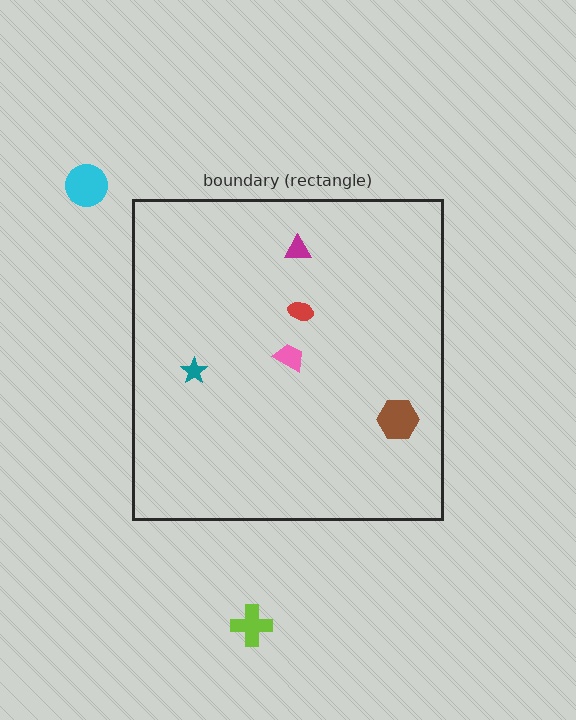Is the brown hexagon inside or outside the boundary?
Inside.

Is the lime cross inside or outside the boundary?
Outside.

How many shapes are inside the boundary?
5 inside, 2 outside.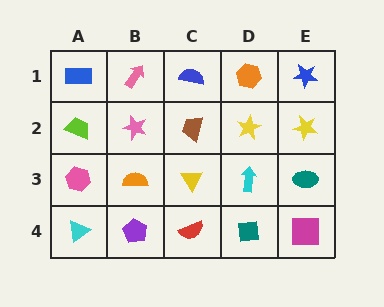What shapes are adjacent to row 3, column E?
A yellow star (row 2, column E), a magenta square (row 4, column E), a cyan arrow (row 3, column D).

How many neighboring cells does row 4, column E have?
2.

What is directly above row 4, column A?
A pink hexagon.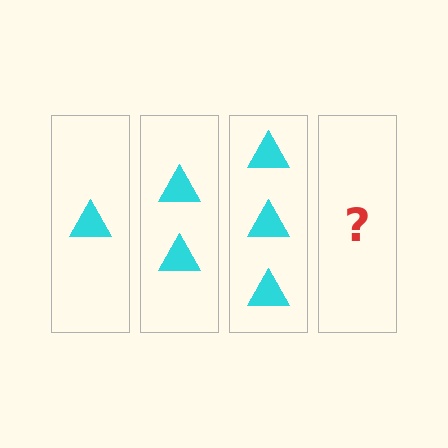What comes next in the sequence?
The next element should be 4 triangles.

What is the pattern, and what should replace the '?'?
The pattern is that each step adds one more triangle. The '?' should be 4 triangles.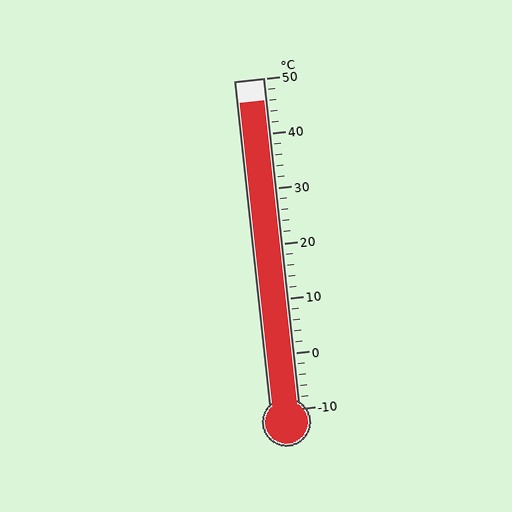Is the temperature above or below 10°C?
The temperature is above 10°C.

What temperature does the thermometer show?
The thermometer shows approximately 46°C.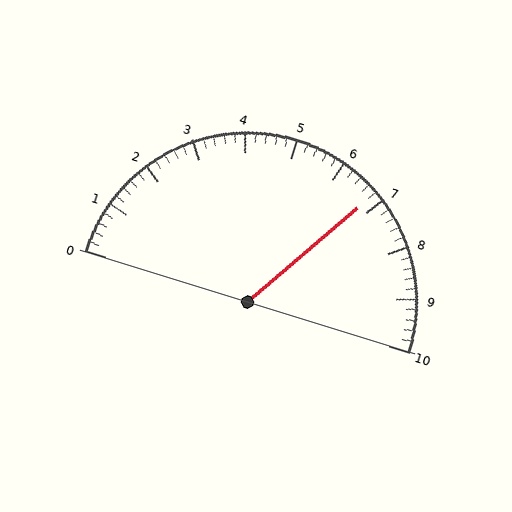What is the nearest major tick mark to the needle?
The nearest major tick mark is 7.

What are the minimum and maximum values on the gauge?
The gauge ranges from 0 to 10.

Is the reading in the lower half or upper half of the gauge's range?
The reading is in the upper half of the range (0 to 10).